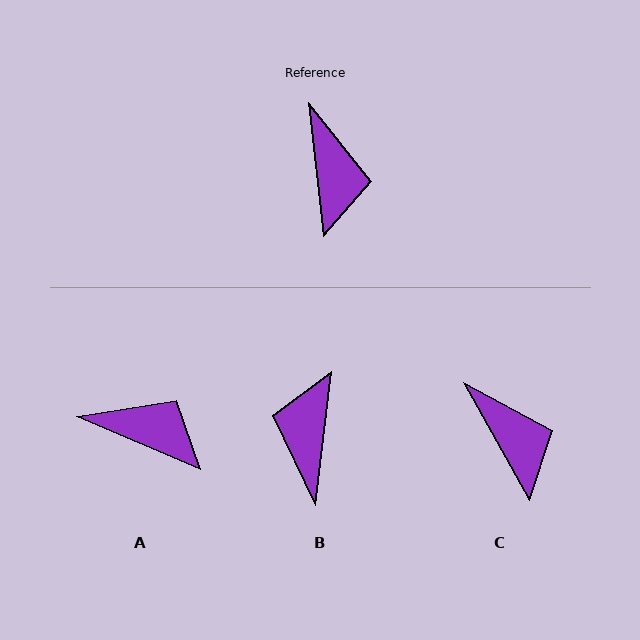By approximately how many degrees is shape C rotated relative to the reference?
Approximately 23 degrees counter-clockwise.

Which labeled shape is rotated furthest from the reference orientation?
B, about 167 degrees away.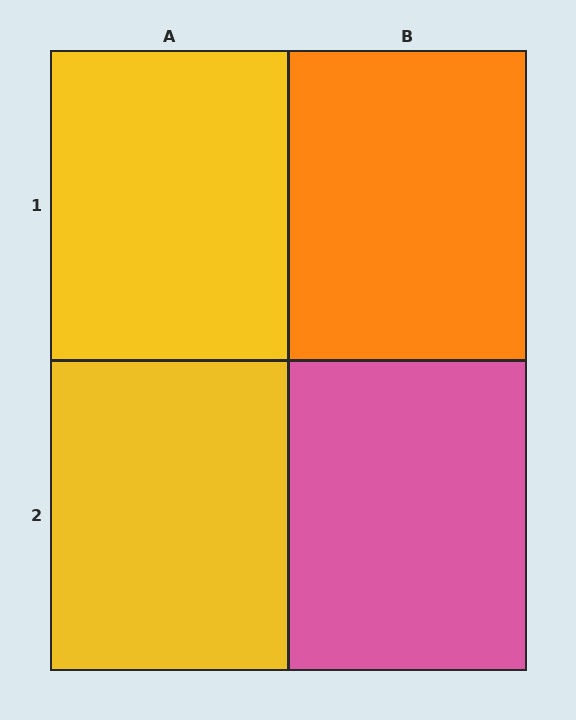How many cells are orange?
1 cell is orange.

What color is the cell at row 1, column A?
Yellow.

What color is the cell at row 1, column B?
Orange.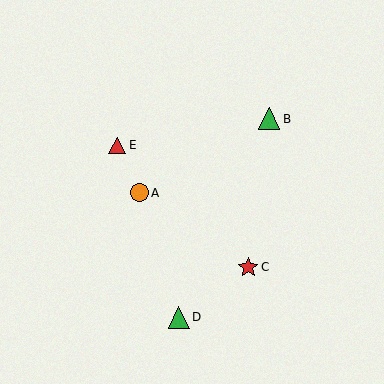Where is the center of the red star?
The center of the red star is at (248, 267).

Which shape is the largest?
The green triangle (labeled B) is the largest.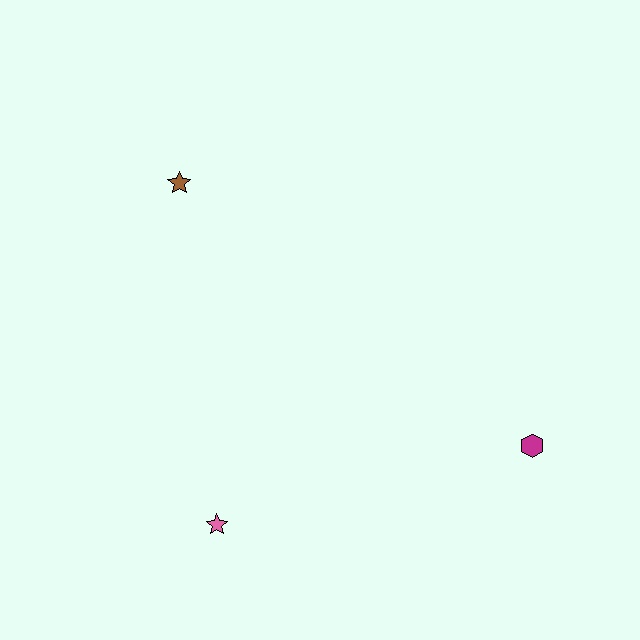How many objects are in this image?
There are 3 objects.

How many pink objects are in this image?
There is 1 pink object.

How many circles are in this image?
There are no circles.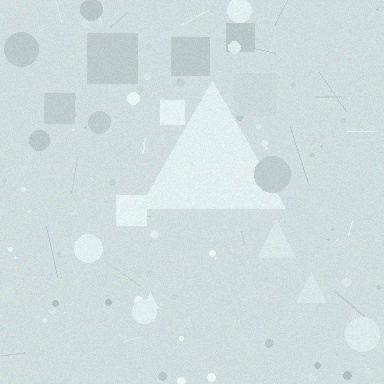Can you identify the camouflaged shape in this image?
The camouflaged shape is a triangle.